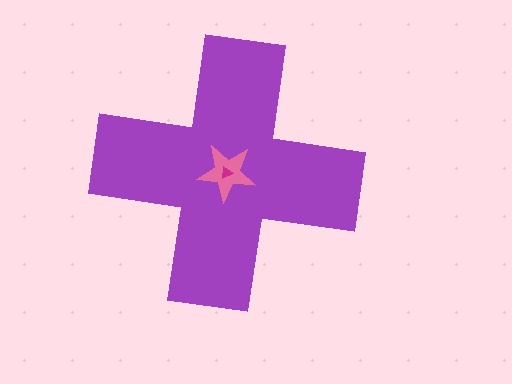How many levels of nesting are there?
3.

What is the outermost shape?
The purple cross.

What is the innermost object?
The magenta triangle.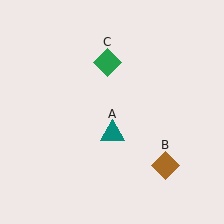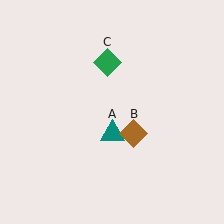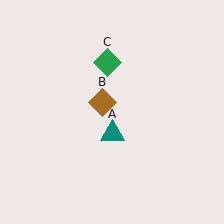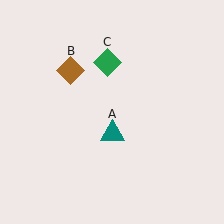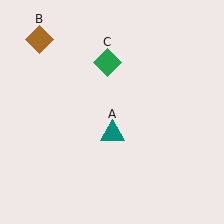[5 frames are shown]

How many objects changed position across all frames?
1 object changed position: brown diamond (object B).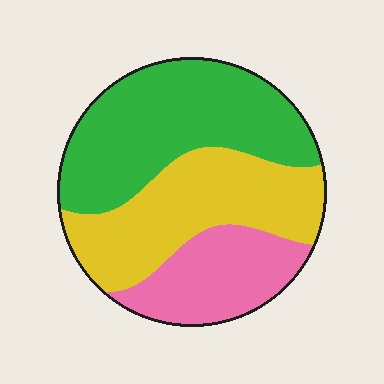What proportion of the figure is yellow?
Yellow covers about 35% of the figure.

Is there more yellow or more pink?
Yellow.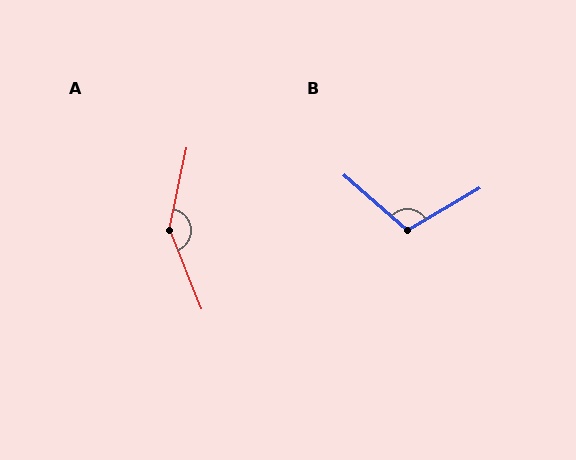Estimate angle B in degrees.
Approximately 108 degrees.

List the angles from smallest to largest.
B (108°), A (146°).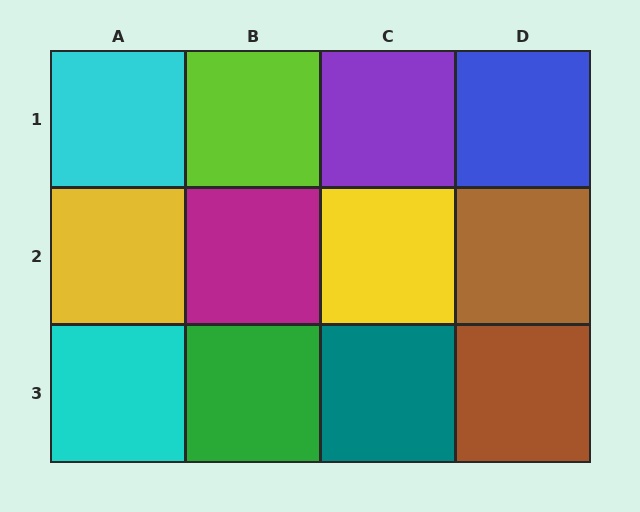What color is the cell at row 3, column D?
Brown.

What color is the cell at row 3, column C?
Teal.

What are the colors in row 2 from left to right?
Yellow, magenta, yellow, brown.